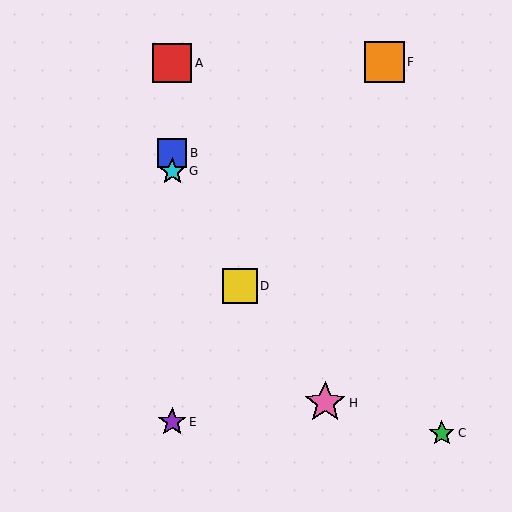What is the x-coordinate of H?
Object H is at x≈325.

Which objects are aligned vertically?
Objects A, B, E, G are aligned vertically.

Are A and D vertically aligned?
No, A is at x≈172 and D is at x≈240.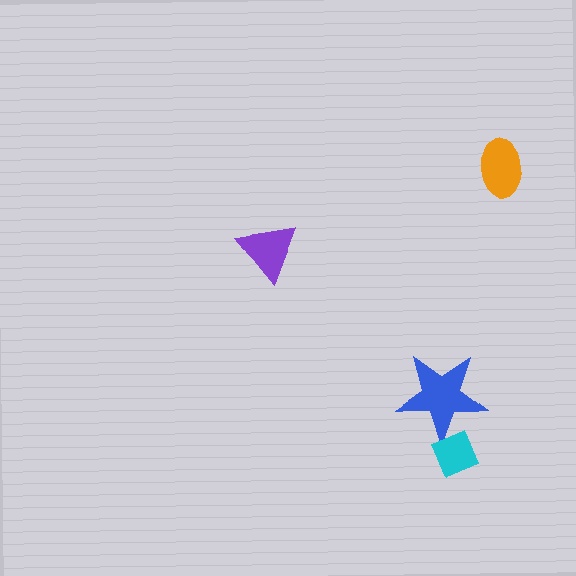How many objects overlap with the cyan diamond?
1 object overlaps with the cyan diamond.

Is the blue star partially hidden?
Yes, it is partially covered by another shape.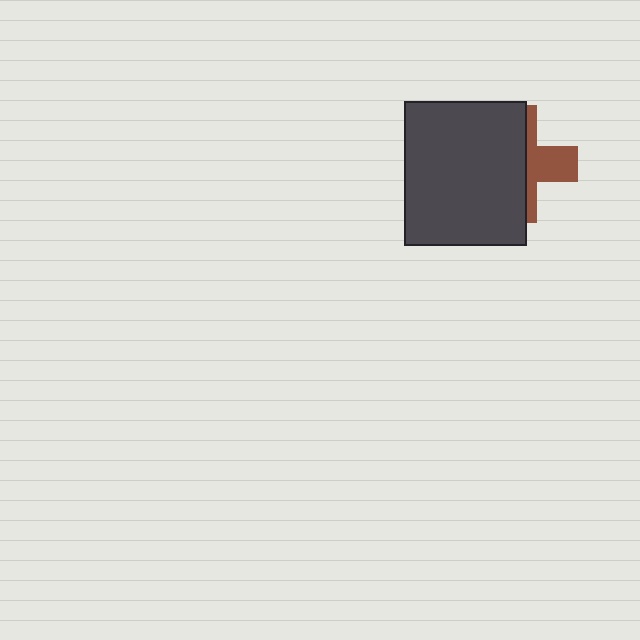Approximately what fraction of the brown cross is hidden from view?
Roughly 63% of the brown cross is hidden behind the dark gray rectangle.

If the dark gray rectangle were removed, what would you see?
You would see the complete brown cross.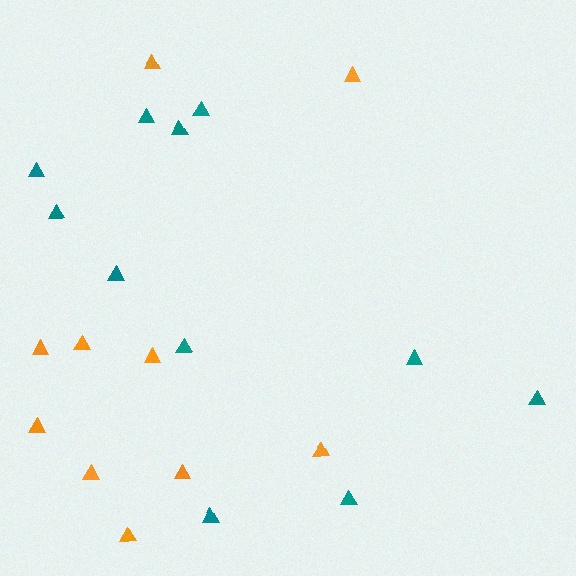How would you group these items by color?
There are 2 groups: one group of orange triangles (10) and one group of teal triangles (11).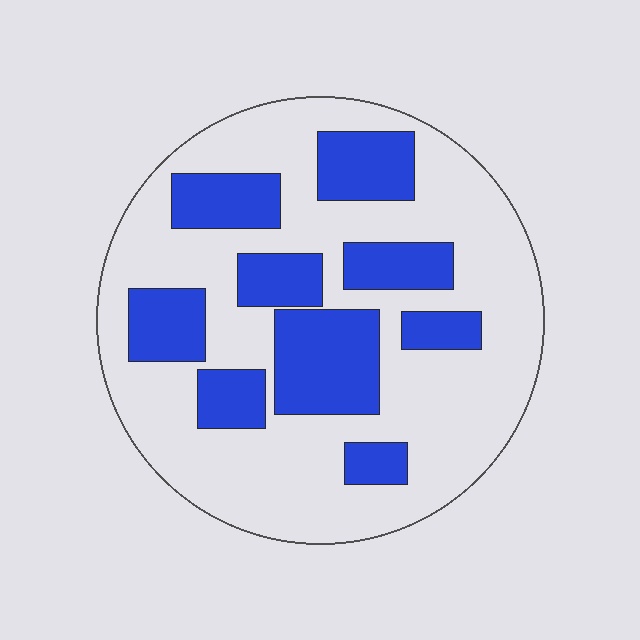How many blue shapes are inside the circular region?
9.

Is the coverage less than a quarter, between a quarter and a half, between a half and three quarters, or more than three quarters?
Between a quarter and a half.